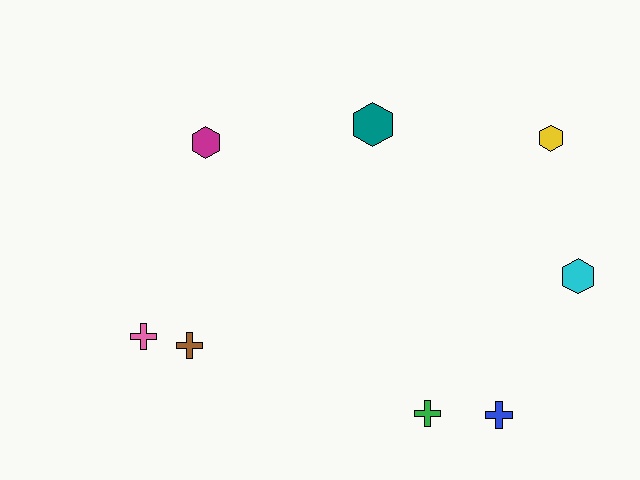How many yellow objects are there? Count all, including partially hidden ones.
There is 1 yellow object.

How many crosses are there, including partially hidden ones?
There are 4 crosses.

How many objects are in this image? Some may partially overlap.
There are 8 objects.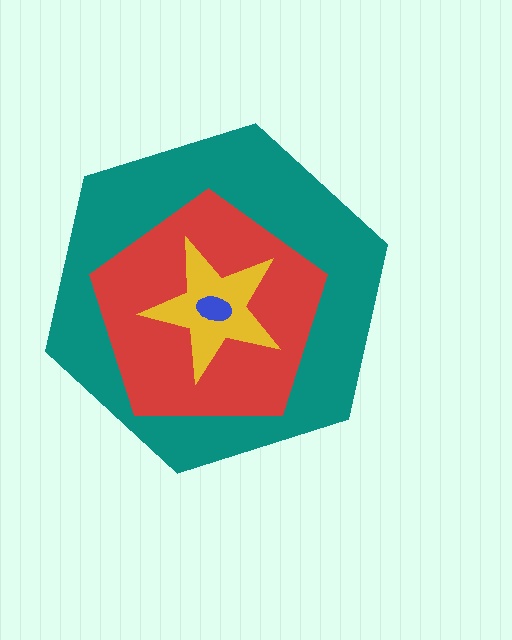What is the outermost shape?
The teal hexagon.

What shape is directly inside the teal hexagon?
The red pentagon.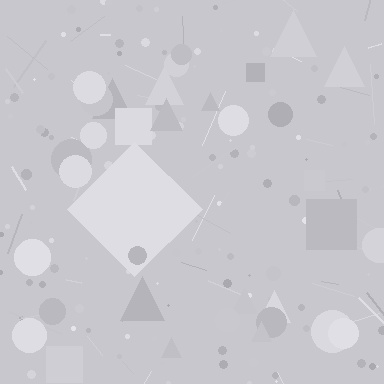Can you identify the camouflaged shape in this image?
The camouflaged shape is a diamond.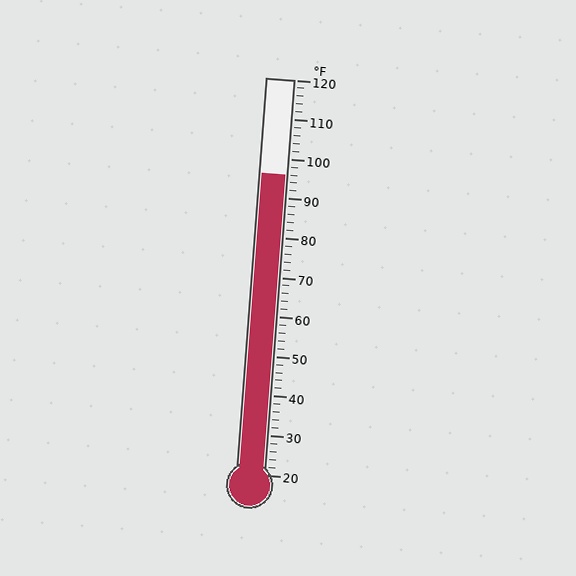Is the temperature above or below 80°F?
The temperature is above 80°F.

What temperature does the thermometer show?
The thermometer shows approximately 96°F.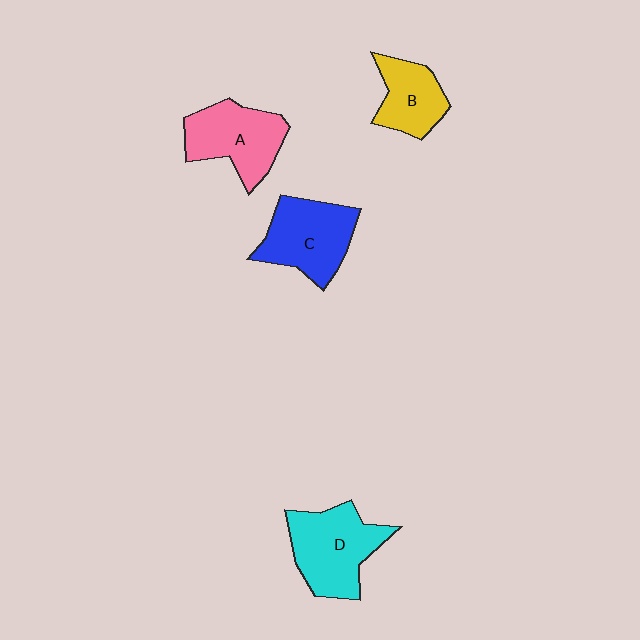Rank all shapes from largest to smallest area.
From largest to smallest: D (cyan), C (blue), A (pink), B (yellow).